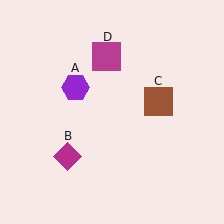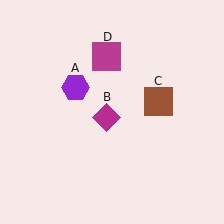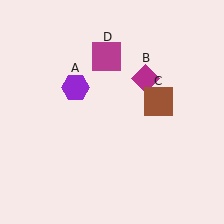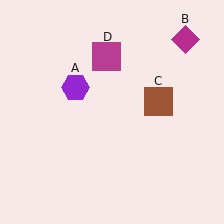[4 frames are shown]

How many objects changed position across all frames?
1 object changed position: magenta diamond (object B).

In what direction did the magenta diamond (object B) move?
The magenta diamond (object B) moved up and to the right.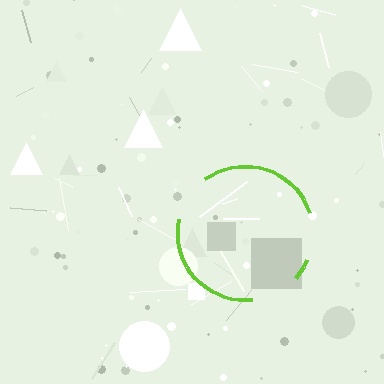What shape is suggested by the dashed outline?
The dashed outline suggests a circle.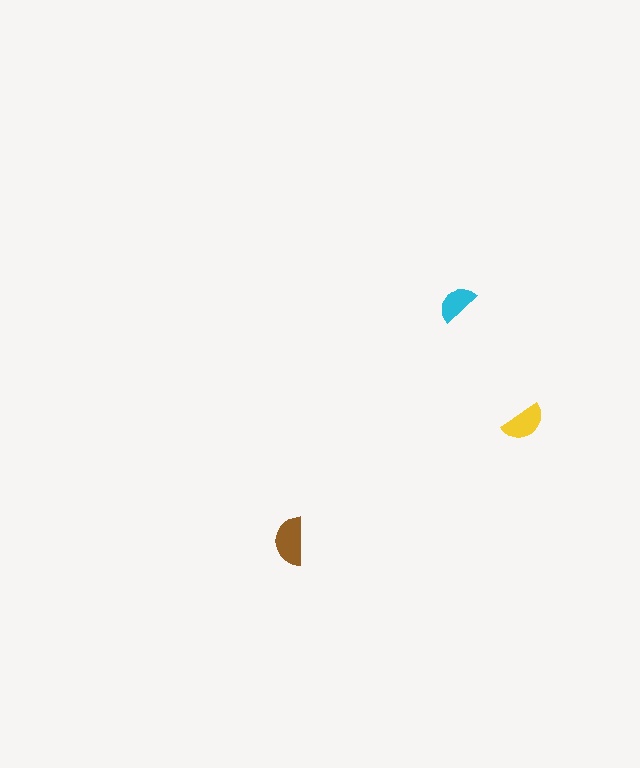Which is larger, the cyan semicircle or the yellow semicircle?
The yellow one.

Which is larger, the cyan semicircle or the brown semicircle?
The brown one.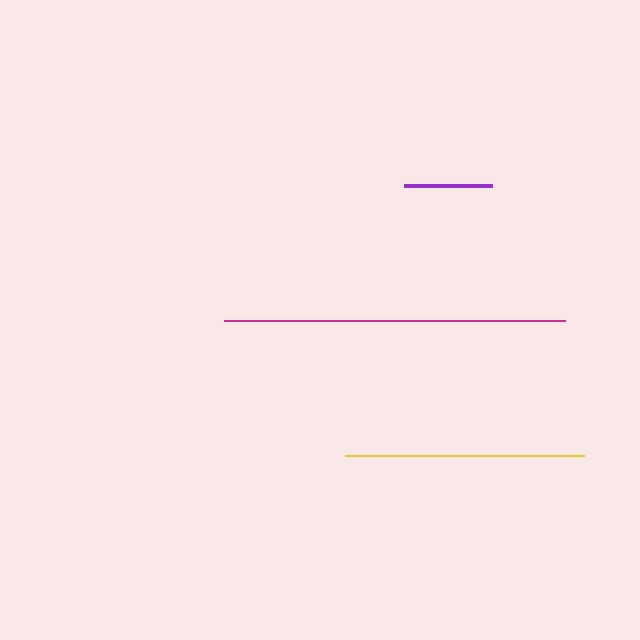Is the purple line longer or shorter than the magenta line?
The magenta line is longer than the purple line.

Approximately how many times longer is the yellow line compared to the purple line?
The yellow line is approximately 2.7 times the length of the purple line.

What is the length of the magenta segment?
The magenta segment is approximately 341 pixels long.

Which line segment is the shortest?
The purple line is the shortest at approximately 87 pixels.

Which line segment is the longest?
The magenta line is the longest at approximately 341 pixels.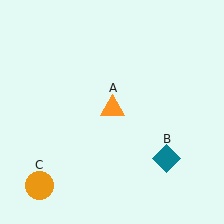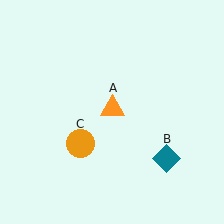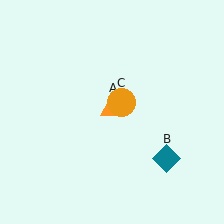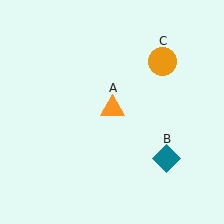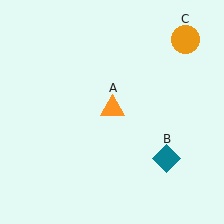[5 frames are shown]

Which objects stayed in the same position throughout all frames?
Orange triangle (object A) and teal diamond (object B) remained stationary.